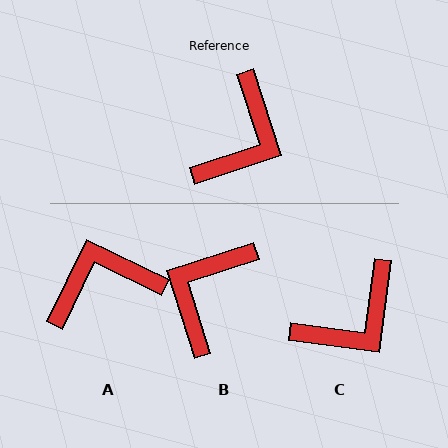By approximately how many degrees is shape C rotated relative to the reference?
Approximately 25 degrees clockwise.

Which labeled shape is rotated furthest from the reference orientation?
B, about 180 degrees away.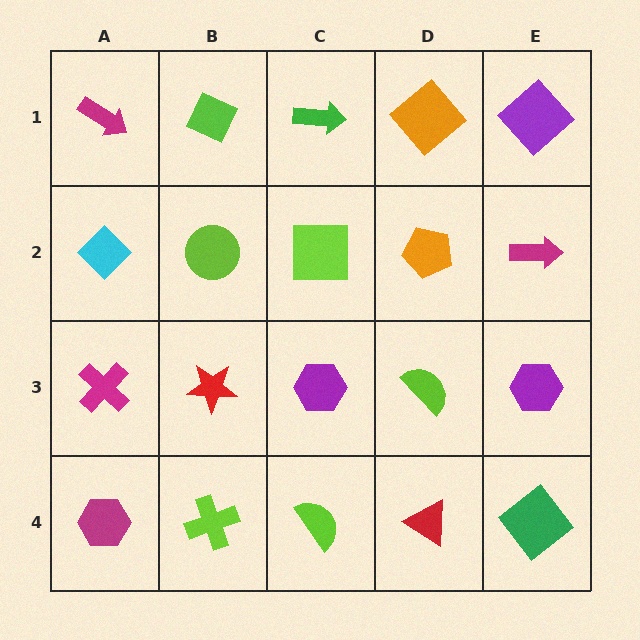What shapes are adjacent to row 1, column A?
A cyan diamond (row 2, column A), a lime diamond (row 1, column B).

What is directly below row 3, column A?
A magenta hexagon.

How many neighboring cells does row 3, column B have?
4.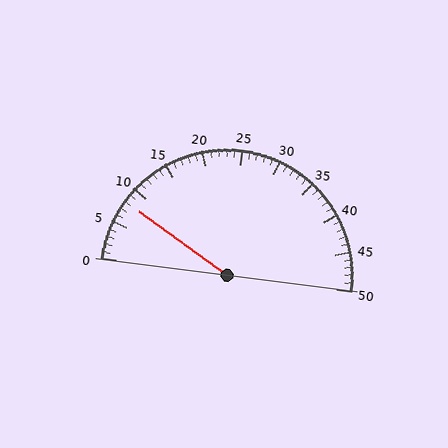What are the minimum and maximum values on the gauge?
The gauge ranges from 0 to 50.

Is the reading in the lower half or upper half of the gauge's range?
The reading is in the lower half of the range (0 to 50).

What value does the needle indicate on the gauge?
The needle indicates approximately 8.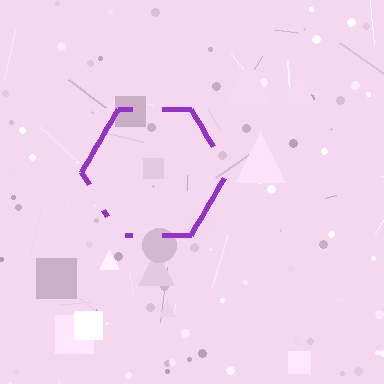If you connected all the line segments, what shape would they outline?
They would outline a hexagon.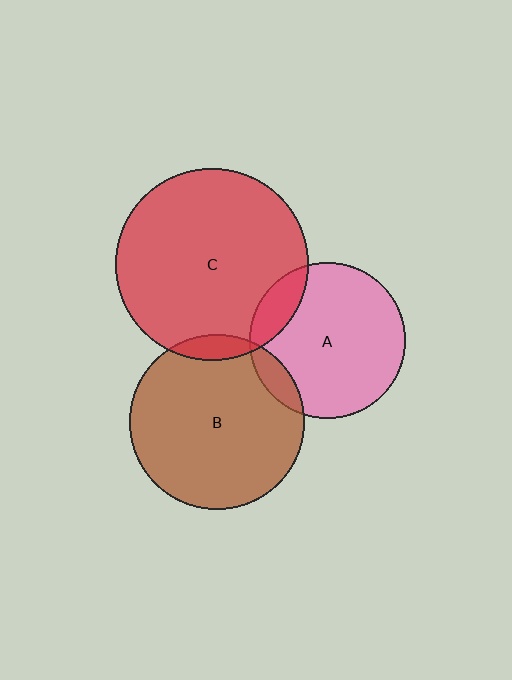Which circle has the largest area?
Circle C (red).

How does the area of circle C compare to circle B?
Approximately 1.2 times.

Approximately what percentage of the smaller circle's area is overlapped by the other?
Approximately 15%.